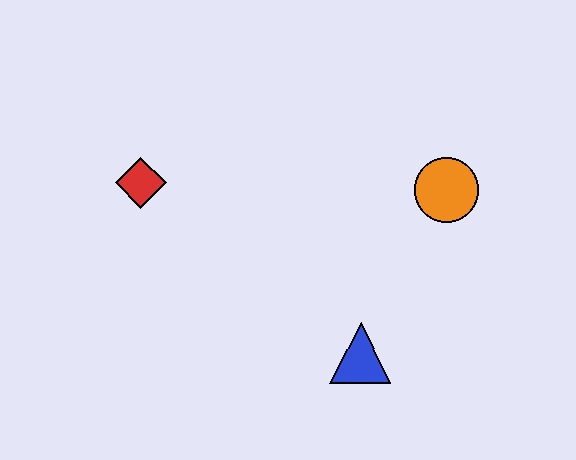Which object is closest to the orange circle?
The blue triangle is closest to the orange circle.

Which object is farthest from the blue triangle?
The red diamond is farthest from the blue triangle.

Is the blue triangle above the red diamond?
No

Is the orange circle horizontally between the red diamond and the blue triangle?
No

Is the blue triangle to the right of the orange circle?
No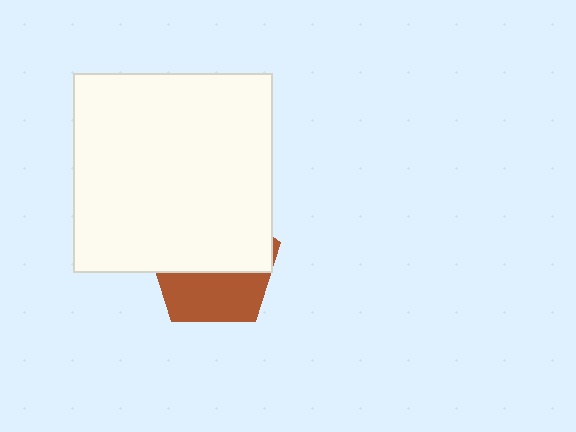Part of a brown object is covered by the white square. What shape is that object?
It is a pentagon.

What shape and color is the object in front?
The object in front is a white square.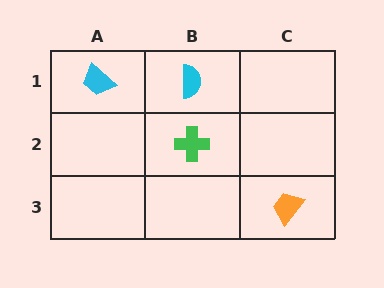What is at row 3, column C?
An orange trapezoid.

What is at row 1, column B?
A cyan semicircle.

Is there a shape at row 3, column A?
No, that cell is empty.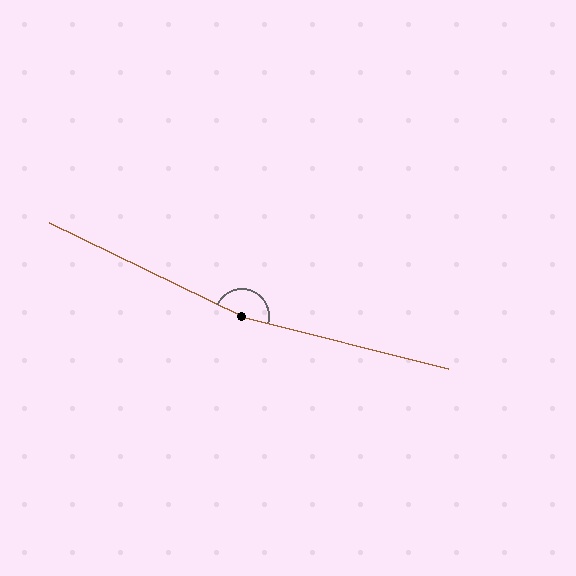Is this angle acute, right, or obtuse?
It is obtuse.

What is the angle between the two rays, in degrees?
Approximately 169 degrees.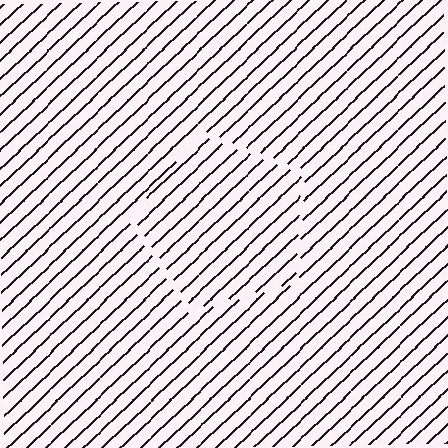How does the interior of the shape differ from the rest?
The interior of the shape contains the same grating, shifted by half a period — the contour is defined by the phase discontinuity where line-ends from the inner and outer gratings abut.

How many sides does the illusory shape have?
5 sides — the line-ends trace a pentagon.